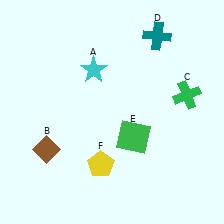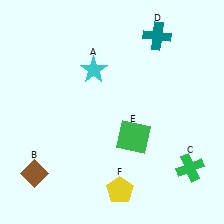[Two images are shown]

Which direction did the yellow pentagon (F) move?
The yellow pentagon (F) moved down.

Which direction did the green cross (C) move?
The green cross (C) moved down.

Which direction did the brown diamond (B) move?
The brown diamond (B) moved down.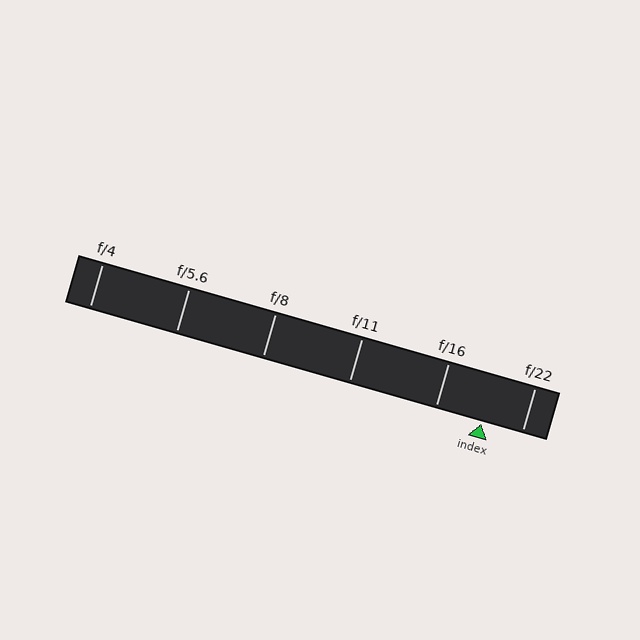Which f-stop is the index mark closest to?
The index mark is closest to f/22.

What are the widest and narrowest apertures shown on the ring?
The widest aperture shown is f/4 and the narrowest is f/22.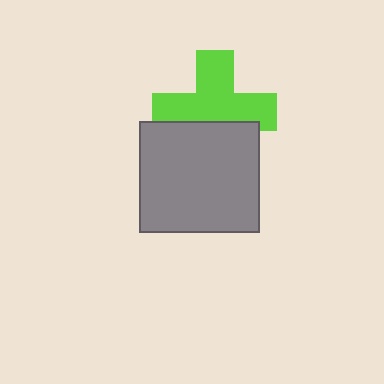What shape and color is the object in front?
The object in front is a gray rectangle.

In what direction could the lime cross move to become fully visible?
The lime cross could move up. That would shift it out from behind the gray rectangle entirely.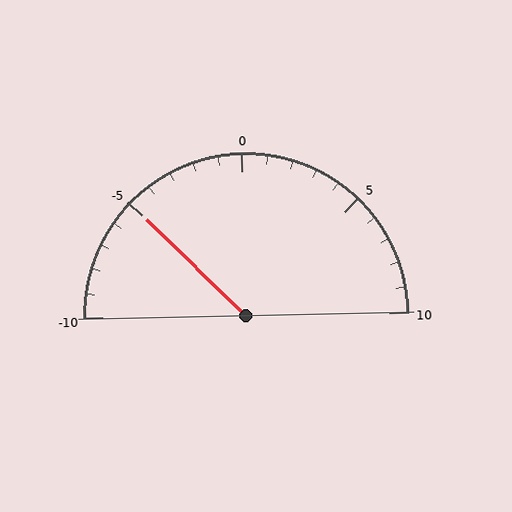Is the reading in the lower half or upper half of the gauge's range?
The reading is in the lower half of the range (-10 to 10).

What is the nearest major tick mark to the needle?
The nearest major tick mark is -5.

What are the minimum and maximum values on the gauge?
The gauge ranges from -10 to 10.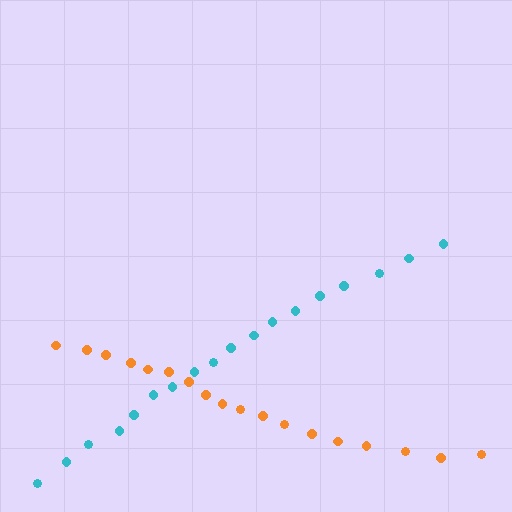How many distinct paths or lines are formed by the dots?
There are 2 distinct paths.